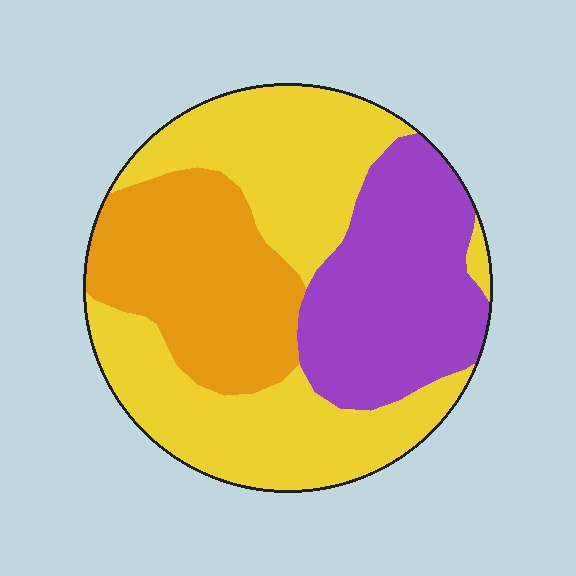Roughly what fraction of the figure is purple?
Purple covers about 25% of the figure.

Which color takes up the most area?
Yellow, at roughly 45%.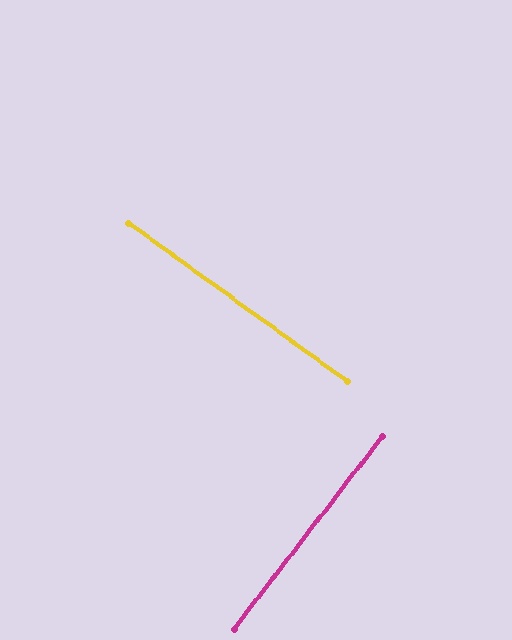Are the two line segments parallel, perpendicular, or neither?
Perpendicular — they meet at approximately 88°.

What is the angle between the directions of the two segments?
Approximately 88 degrees.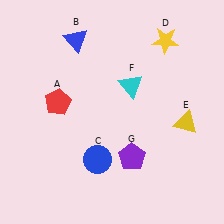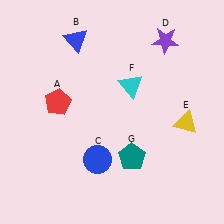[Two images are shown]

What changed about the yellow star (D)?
In Image 1, D is yellow. In Image 2, it changed to purple.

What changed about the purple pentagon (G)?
In Image 1, G is purple. In Image 2, it changed to teal.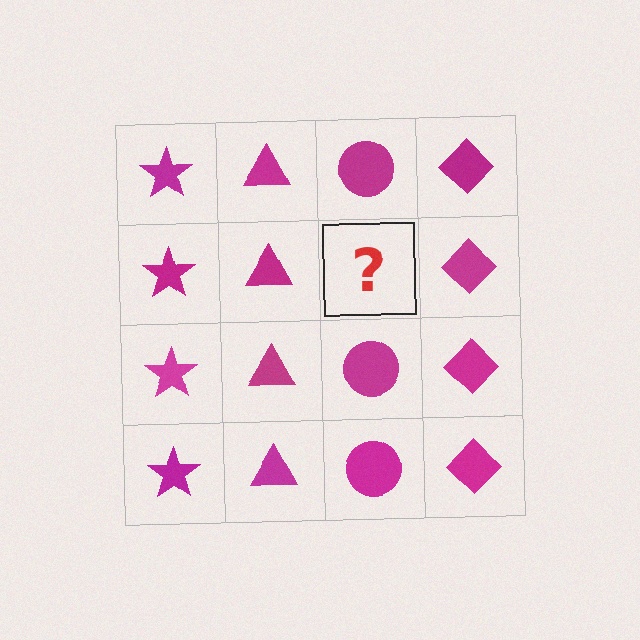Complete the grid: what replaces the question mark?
The question mark should be replaced with a magenta circle.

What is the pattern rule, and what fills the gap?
The rule is that each column has a consistent shape. The gap should be filled with a magenta circle.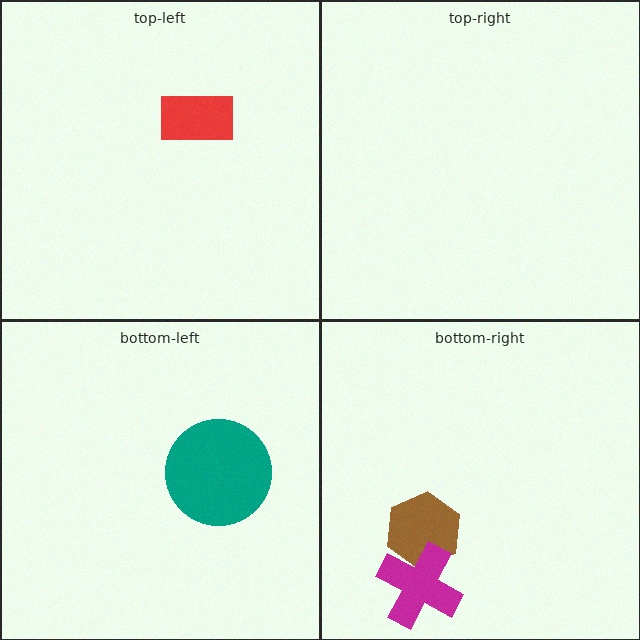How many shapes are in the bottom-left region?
1.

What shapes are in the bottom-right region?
The brown hexagon, the magenta cross.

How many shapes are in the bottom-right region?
2.